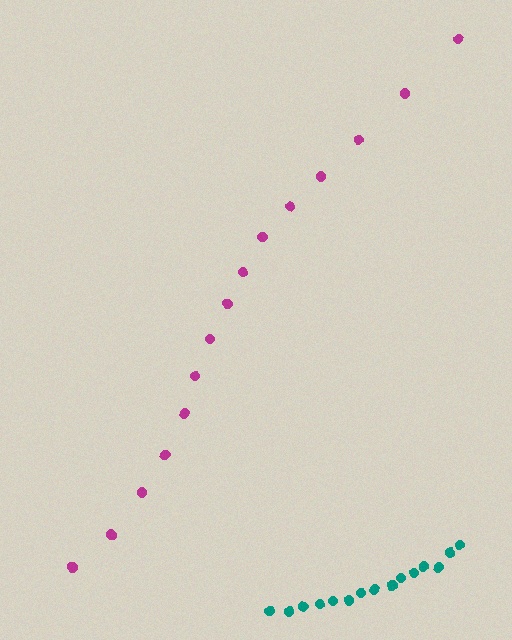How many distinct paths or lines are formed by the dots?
There are 2 distinct paths.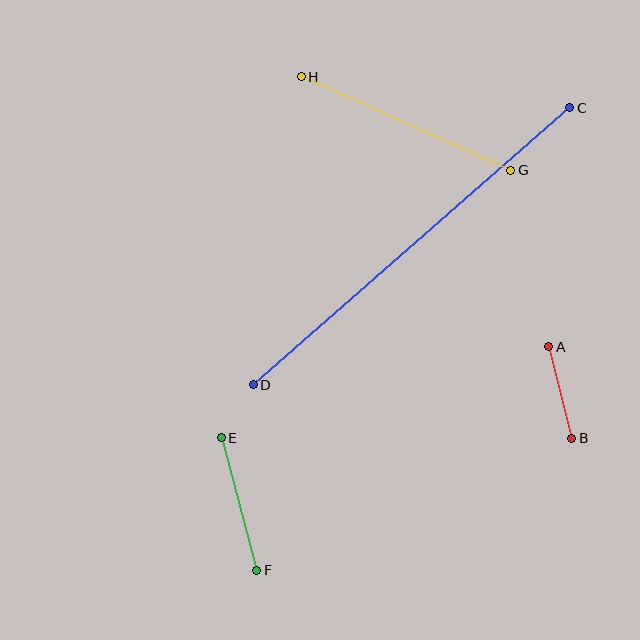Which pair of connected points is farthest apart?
Points C and D are farthest apart.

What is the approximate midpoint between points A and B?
The midpoint is at approximately (560, 392) pixels.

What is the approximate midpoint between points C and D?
The midpoint is at approximately (411, 246) pixels.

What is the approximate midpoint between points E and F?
The midpoint is at approximately (239, 504) pixels.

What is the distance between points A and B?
The distance is approximately 94 pixels.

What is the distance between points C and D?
The distance is approximately 421 pixels.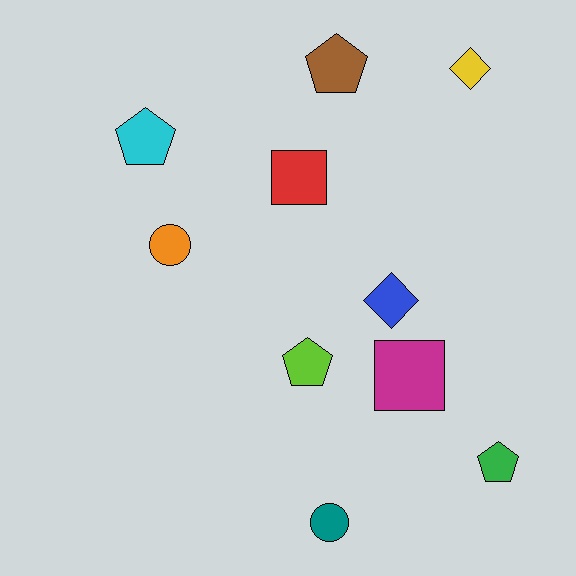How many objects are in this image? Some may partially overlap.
There are 10 objects.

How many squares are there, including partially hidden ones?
There are 2 squares.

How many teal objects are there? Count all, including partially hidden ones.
There is 1 teal object.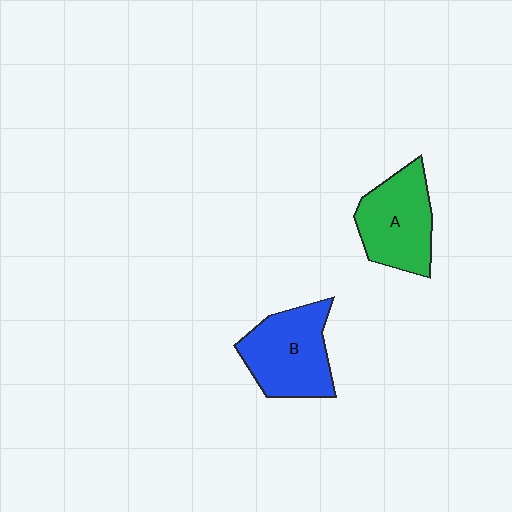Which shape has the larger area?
Shape B (blue).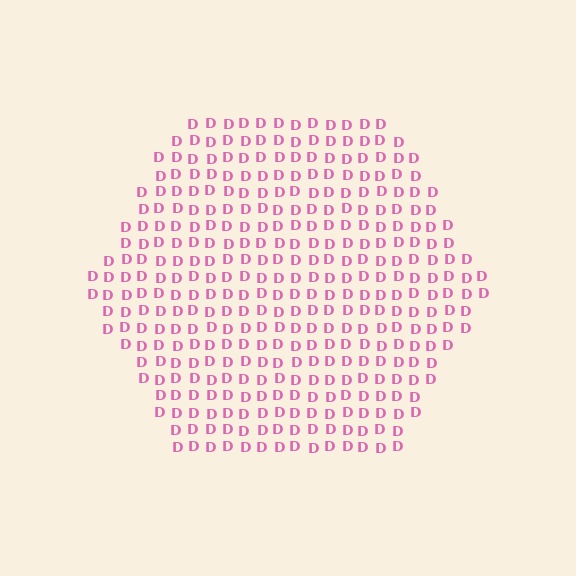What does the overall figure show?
The overall figure shows a hexagon.